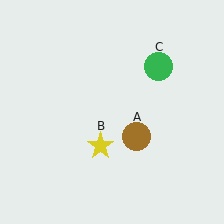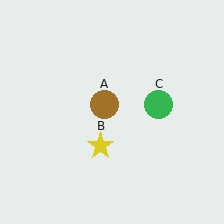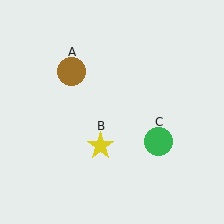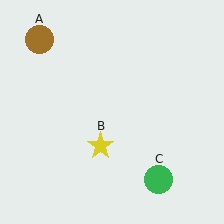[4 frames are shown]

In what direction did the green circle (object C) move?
The green circle (object C) moved down.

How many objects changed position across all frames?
2 objects changed position: brown circle (object A), green circle (object C).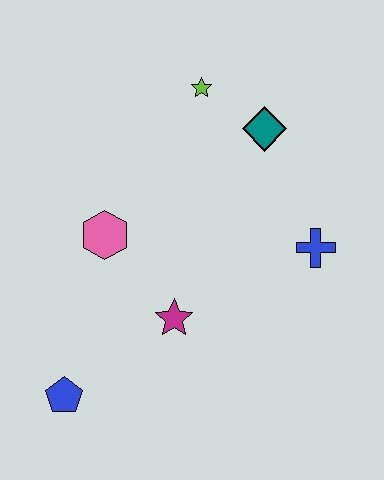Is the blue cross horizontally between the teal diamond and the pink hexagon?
No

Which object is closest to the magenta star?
The pink hexagon is closest to the magenta star.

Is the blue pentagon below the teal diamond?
Yes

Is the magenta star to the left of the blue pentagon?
No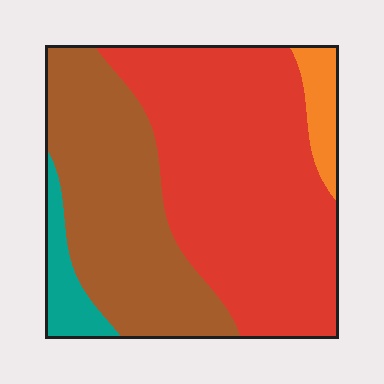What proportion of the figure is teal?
Teal takes up about one tenth (1/10) of the figure.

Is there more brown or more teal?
Brown.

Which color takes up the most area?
Red, at roughly 55%.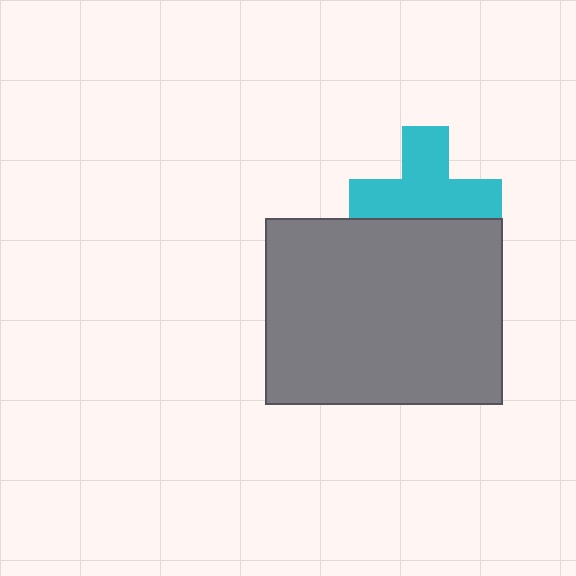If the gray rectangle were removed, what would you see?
You would see the complete cyan cross.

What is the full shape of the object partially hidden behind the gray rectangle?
The partially hidden object is a cyan cross.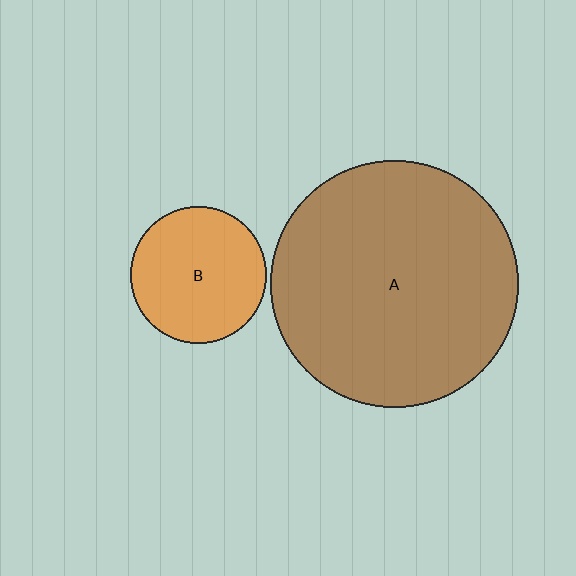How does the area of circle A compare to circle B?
Approximately 3.3 times.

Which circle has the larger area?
Circle A (brown).